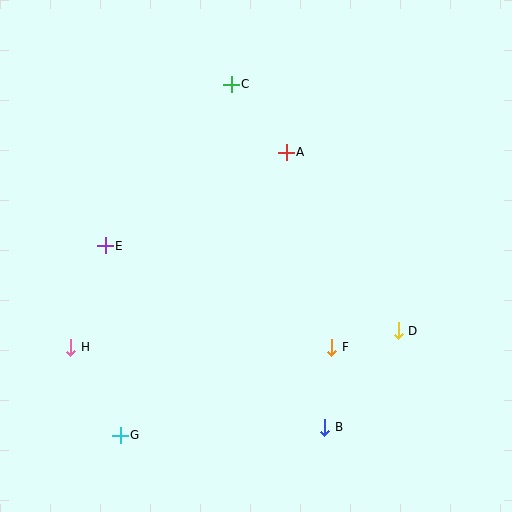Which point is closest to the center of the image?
Point A at (286, 152) is closest to the center.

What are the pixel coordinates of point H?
Point H is at (71, 347).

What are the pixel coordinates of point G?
Point G is at (120, 435).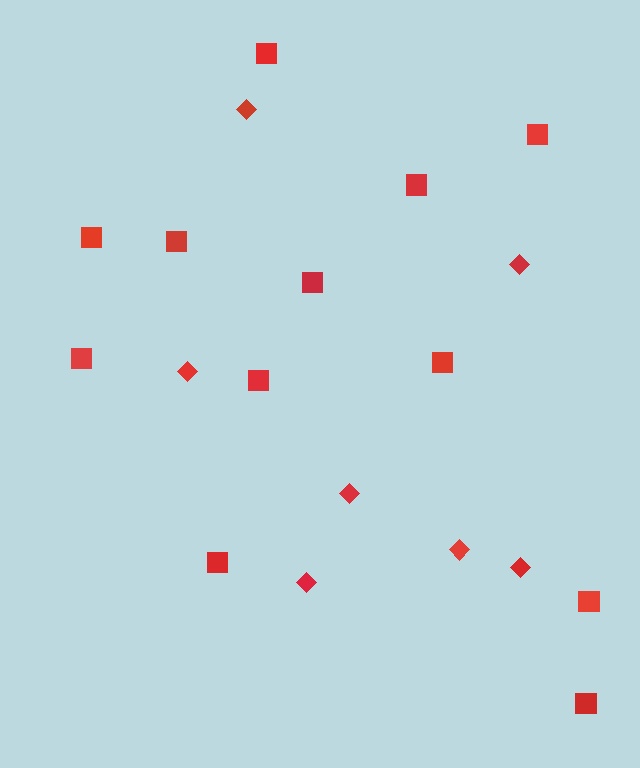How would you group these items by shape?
There are 2 groups: one group of squares (12) and one group of diamonds (7).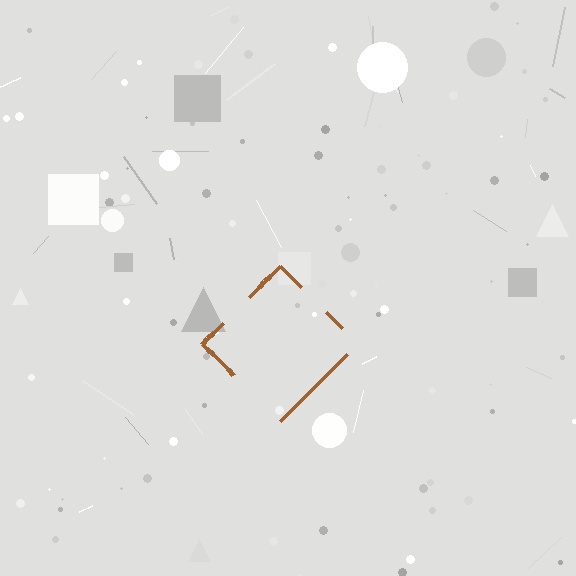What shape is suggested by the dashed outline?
The dashed outline suggests a diamond.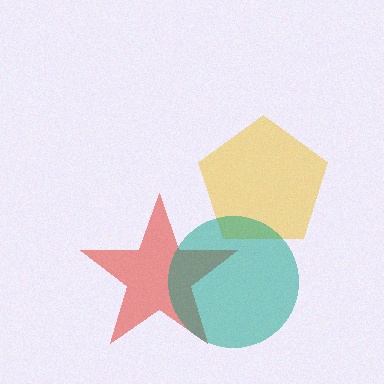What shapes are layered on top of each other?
The layered shapes are: a red star, a yellow pentagon, a teal circle.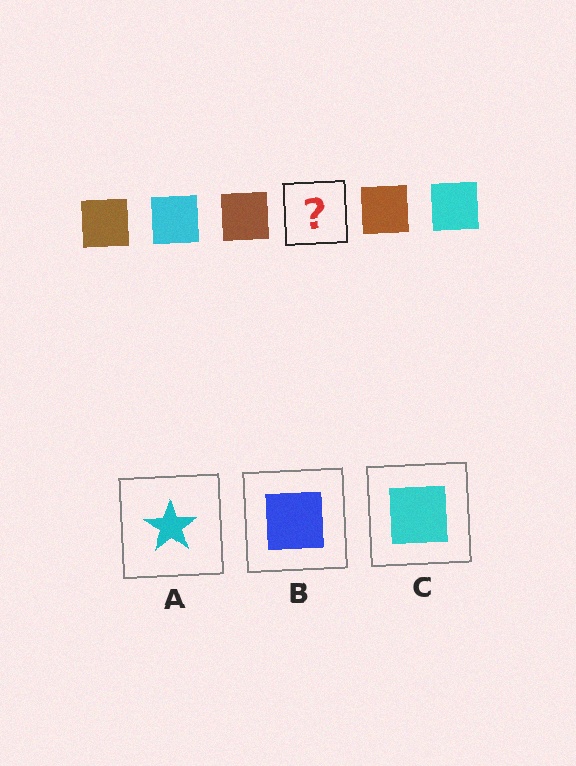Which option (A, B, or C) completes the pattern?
C.